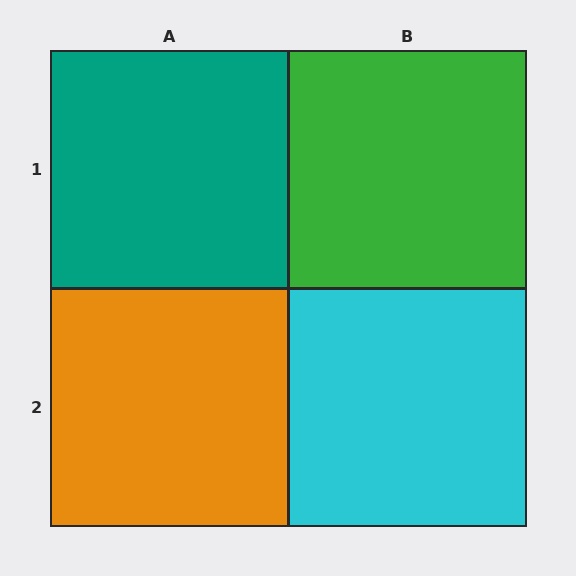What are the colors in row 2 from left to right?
Orange, cyan.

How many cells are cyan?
1 cell is cyan.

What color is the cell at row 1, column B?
Green.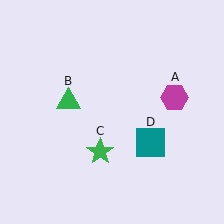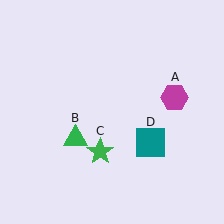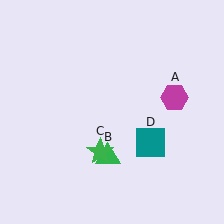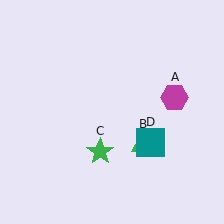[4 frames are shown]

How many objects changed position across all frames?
1 object changed position: green triangle (object B).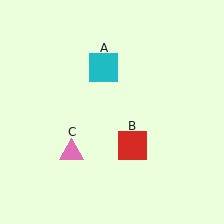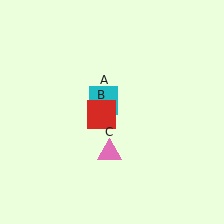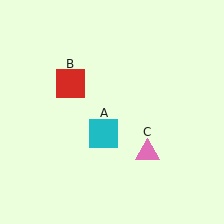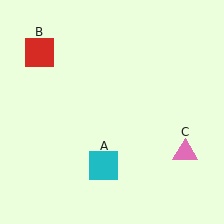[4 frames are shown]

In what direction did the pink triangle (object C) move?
The pink triangle (object C) moved right.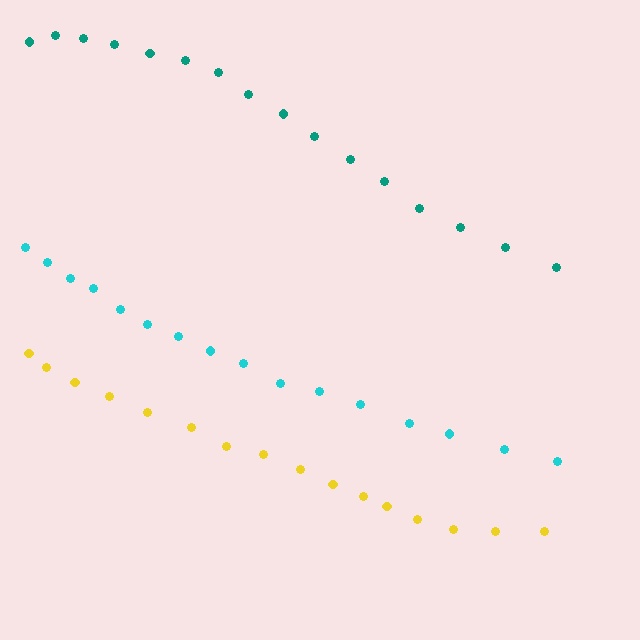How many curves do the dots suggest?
There are 3 distinct paths.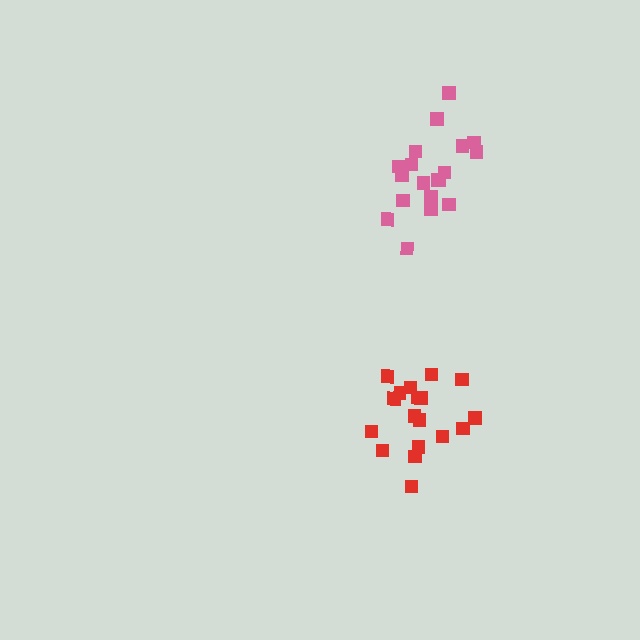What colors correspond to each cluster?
The clusters are colored: pink, red.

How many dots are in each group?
Group 1: 19 dots, Group 2: 18 dots (37 total).